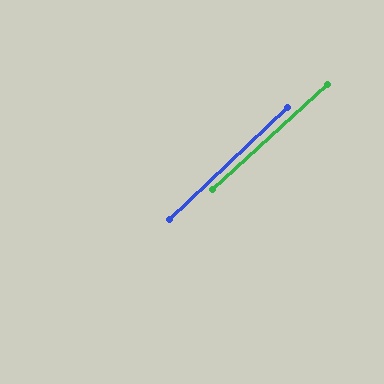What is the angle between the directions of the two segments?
Approximately 1 degree.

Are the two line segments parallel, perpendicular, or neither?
Parallel — their directions differ by only 1.3°.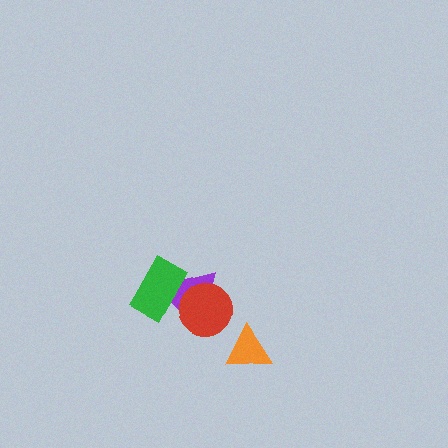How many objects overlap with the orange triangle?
0 objects overlap with the orange triangle.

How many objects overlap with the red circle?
1 object overlaps with the red circle.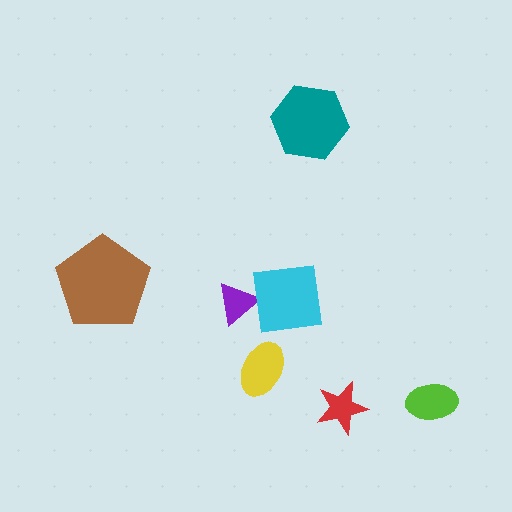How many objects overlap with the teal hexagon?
0 objects overlap with the teal hexagon.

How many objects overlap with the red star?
0 objects overlap with the red star.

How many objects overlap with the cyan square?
1 object overlaps with the cyan square.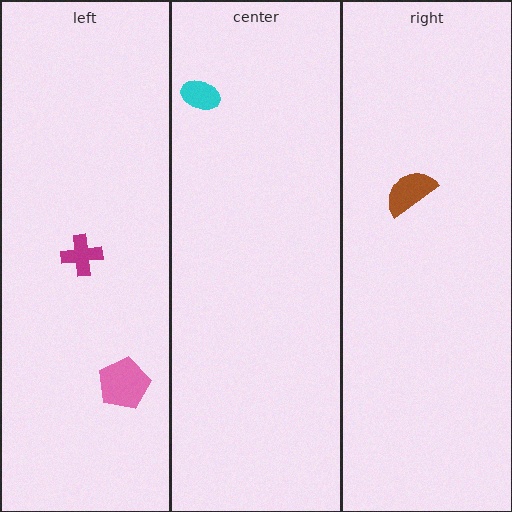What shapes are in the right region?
The brown semicircle.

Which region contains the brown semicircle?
The right region.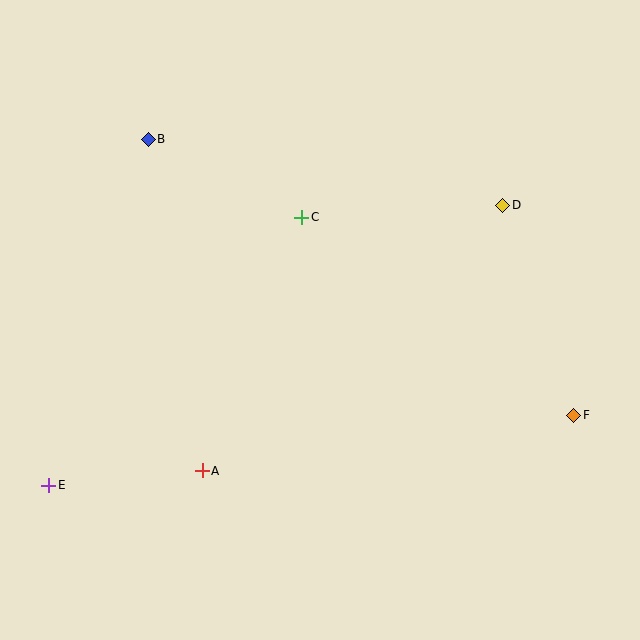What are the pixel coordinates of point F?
Point F is at (574, 415).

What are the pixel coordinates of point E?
Point E is at (49, 485).